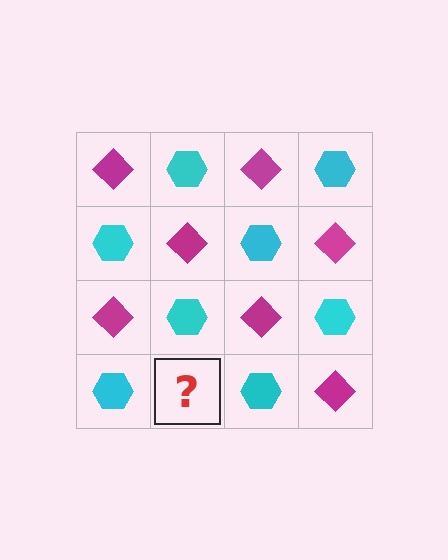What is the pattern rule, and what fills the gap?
The rule is that it alternates magenta diamond and cyan hexagon in a checkerboard pattern. The gap should be filled with a magenta diamond.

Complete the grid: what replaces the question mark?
The question mark should be replaced with a magenta diamond.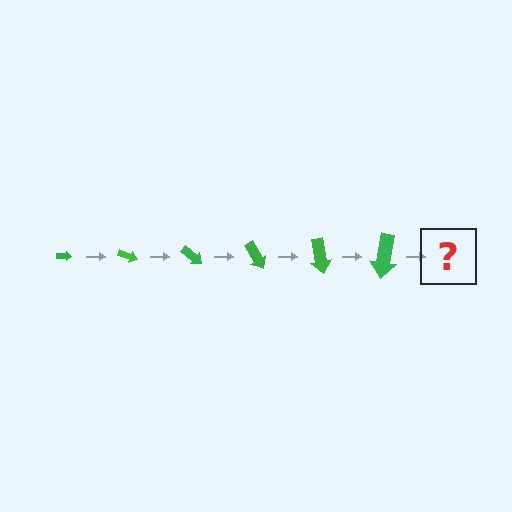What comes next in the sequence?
The next element should be an arrow, larger than the previous one and rotated 120 degrees from the start.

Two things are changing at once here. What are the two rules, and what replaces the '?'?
The two rules are that the arrow grows larger each step and it rotates 20 degrees each step. The '?' should be an arrow, larger than the previous one and rotated 120 degrees from the start.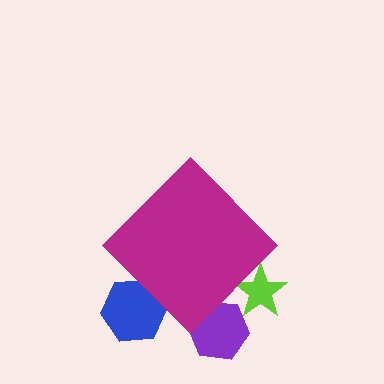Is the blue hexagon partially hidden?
Yes, the blue hexagon is partially hidden behind the magenta diamond.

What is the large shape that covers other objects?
A magenta diamond.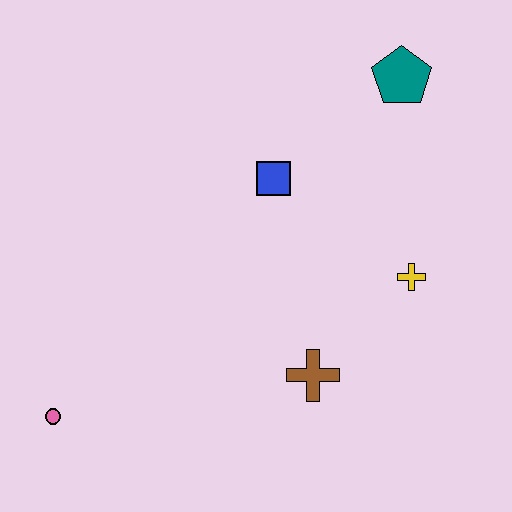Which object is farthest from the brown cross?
The teal pentagon is farthest from the brown cross.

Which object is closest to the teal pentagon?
The blue square is closest to the teal pentagon.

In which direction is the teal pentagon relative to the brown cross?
The teal pentagon is above the brown cross.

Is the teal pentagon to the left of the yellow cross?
Yes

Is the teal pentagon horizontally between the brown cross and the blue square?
No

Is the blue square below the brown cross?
No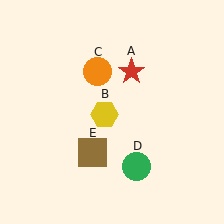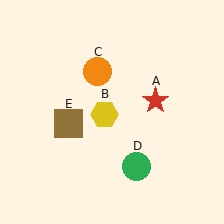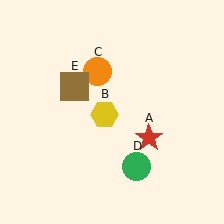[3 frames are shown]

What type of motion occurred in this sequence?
The red star (object A), brown square (object E) rotated clockwise around the center of the scene.